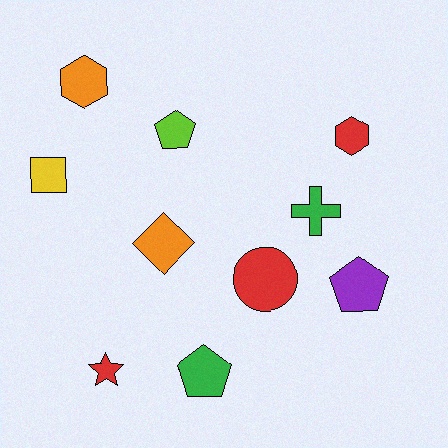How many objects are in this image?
There are 10 objects.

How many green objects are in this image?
There are 2 green objects.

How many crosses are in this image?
There is 1 cross.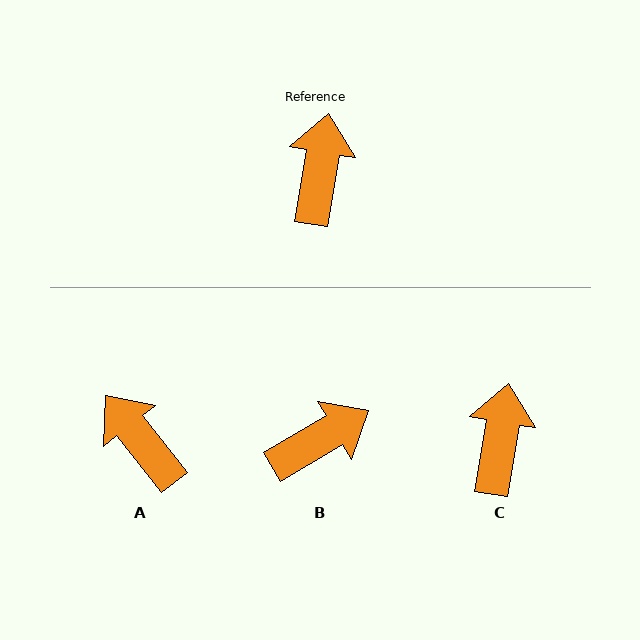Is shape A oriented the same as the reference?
No, it is off by about 47 degrees.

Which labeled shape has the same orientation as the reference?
C.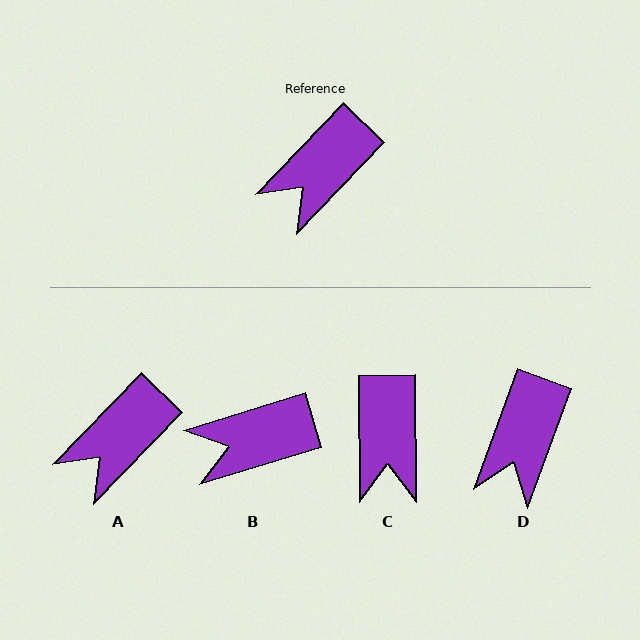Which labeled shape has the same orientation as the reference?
A.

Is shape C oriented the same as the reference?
No, it is off by about 44 degrees.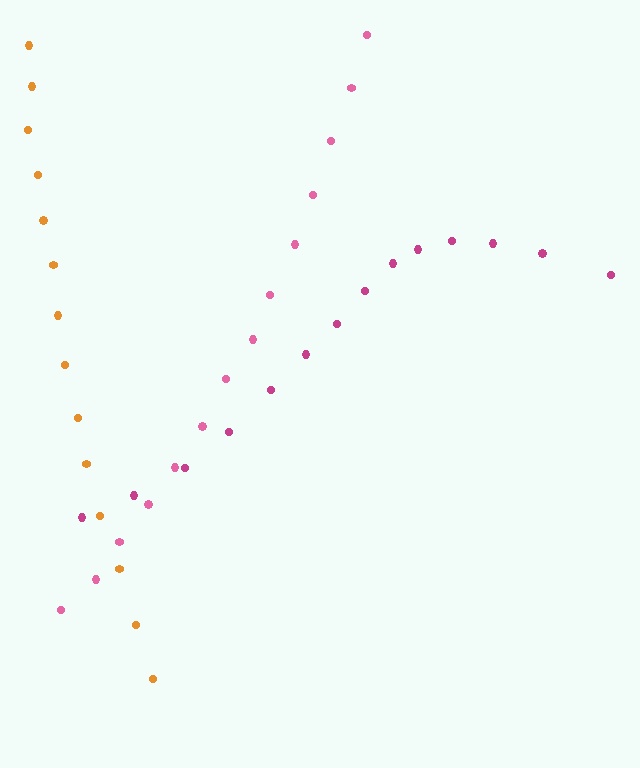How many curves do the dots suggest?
There are 3 distinct paths.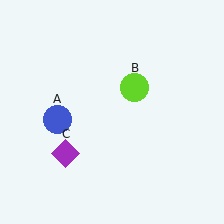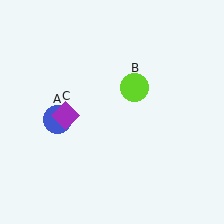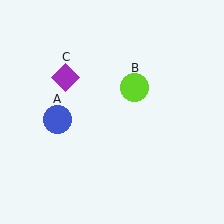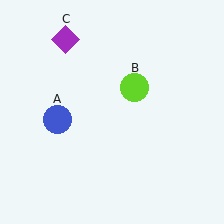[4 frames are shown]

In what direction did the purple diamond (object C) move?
The purple diamond (object C) moved up.